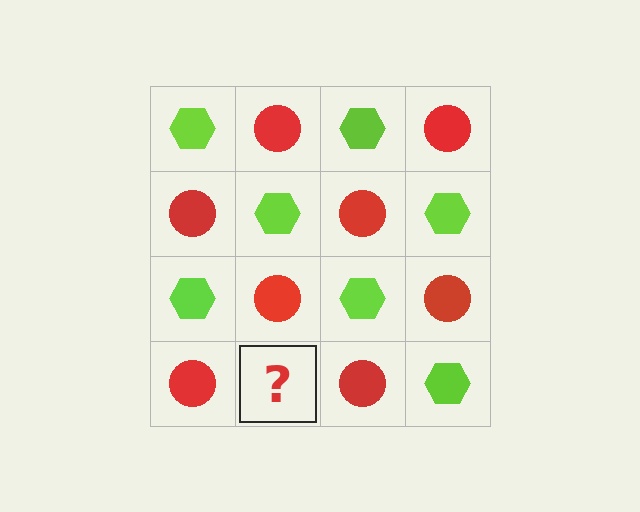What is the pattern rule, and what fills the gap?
The rule is that it alternates lime hexagon and red circle in a checkerboard pattern. The gap should be filled with a lime hexagon.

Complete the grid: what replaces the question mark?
The question mark should be replaced with a lime hexagon.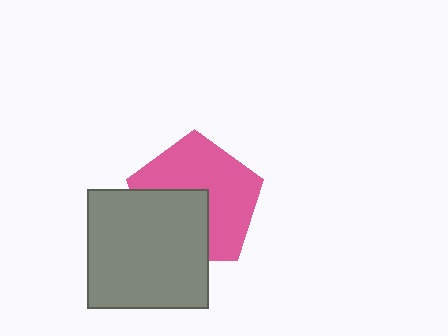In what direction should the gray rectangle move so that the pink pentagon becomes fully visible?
The gray rectangle should move toward the lower-left. That is the shortest direction to clear the overlap and leave the pink pentagon fully visible.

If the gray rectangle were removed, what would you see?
You would see the complete pink pentagon.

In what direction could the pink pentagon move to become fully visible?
The pink pentagon could move toward the upper-right. That would shift it out from behind the gray rectangle entirely.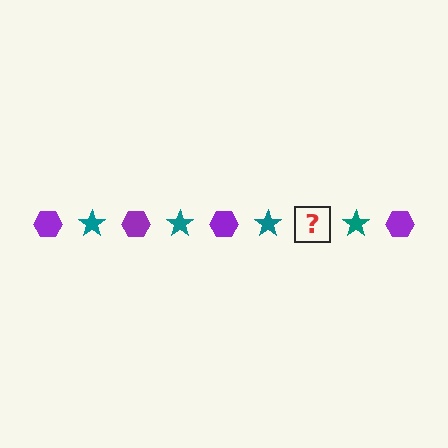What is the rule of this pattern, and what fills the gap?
The rule is that the pattern alternates between purple hexagon and teal star. The gap should be filled with a purple hexagon.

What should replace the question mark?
The question mark should be replaced with a purple hexagon.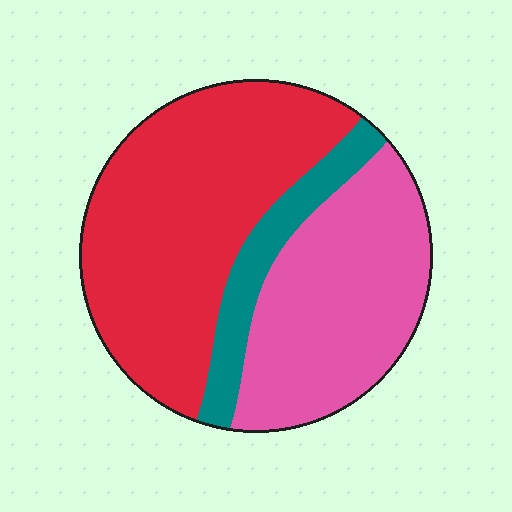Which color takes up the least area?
Teal, at roughly 10%.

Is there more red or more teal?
Red.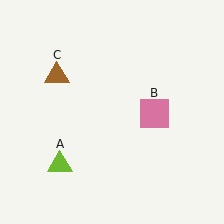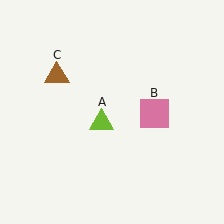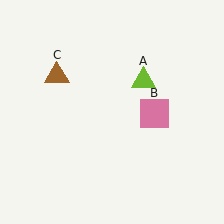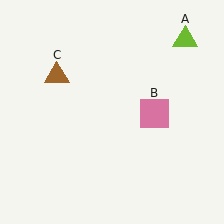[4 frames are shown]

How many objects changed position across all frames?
1 object changed position: lime triangle (object A).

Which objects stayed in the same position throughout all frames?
Pink square (object B) and brown triangle (object C) remained stationary.